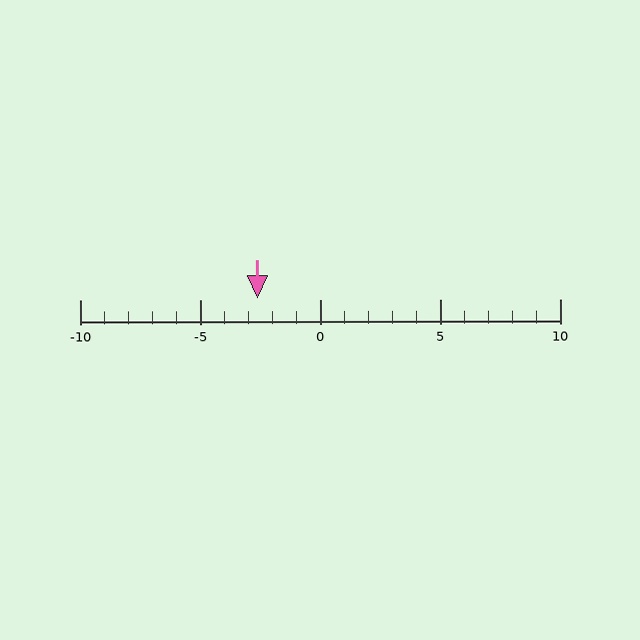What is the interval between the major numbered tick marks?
The major tick marks are spaced 5 units apart.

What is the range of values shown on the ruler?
The ruler shows values from -10 to 10.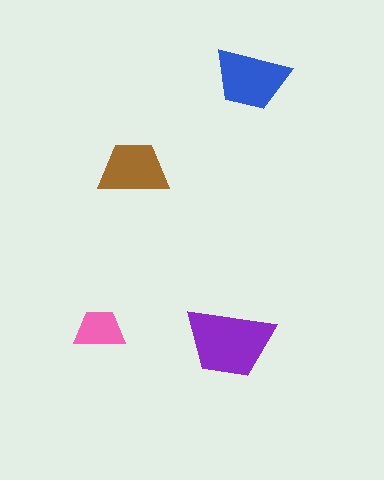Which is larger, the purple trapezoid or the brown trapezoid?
The purple one.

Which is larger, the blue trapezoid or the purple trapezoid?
The purple one.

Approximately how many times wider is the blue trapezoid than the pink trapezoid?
About 1.5 times wider.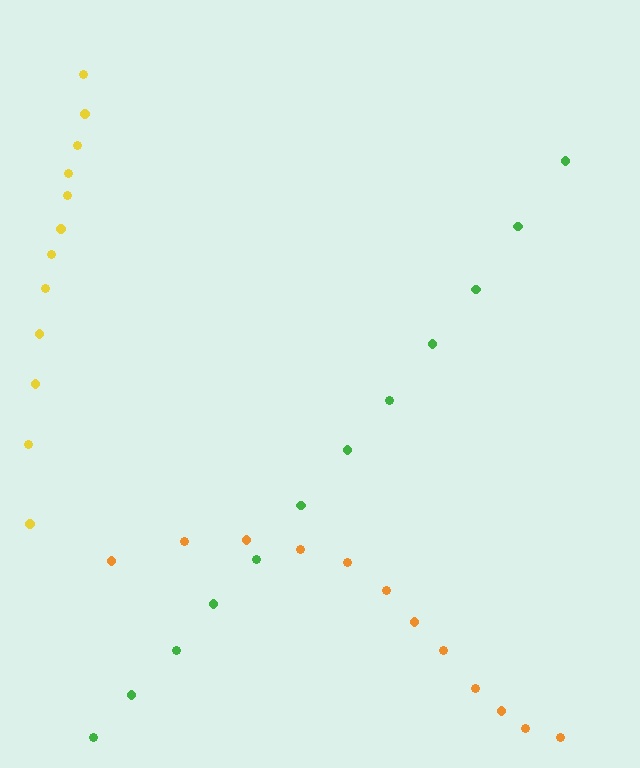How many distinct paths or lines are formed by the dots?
There are 3 distinct paths.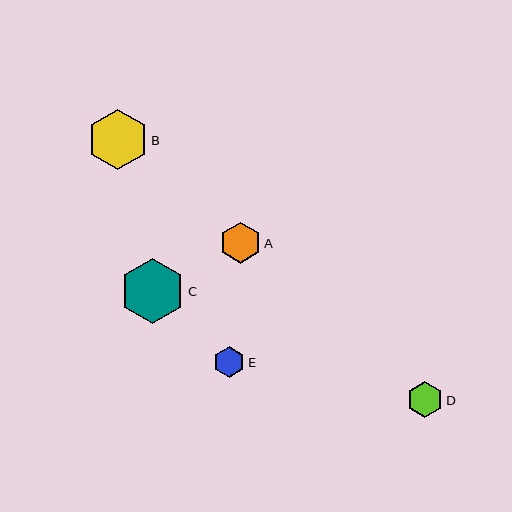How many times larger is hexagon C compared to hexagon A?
Hexagon C is approximately 1.6 times the size of hexagon A.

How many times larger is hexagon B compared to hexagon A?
Hexagon B is approximately 1.5 times the size of hexagon A.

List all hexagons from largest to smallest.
From largest to smallest: C, B, A, D, E.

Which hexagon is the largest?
Hexagon C is the largest with a size of approximately 64 pixels.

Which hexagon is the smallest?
Hexagon E is the smallest with a size of approximately 31 pixels.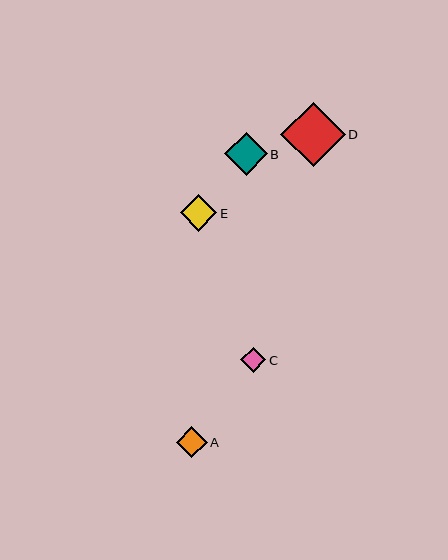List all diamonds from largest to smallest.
From largest to smallest: D, B, E, A, C.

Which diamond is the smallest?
Diamond C is the smallest with a size of approximately 25 pixels.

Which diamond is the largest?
Diamond D is the largest with a size of approximately 64 pixels.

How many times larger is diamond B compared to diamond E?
Diamond B is approximately 1.2 times the size of diamond E.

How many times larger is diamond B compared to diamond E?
Diamond B is approximately 1.2 times the size of diamond E.